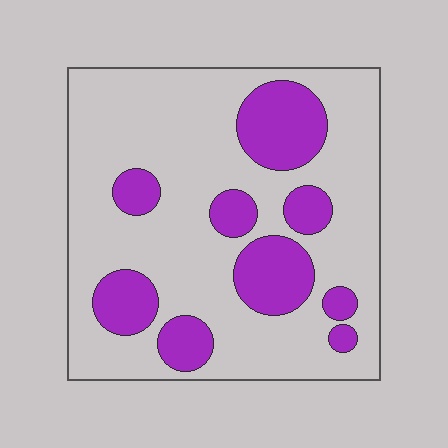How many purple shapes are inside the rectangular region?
9.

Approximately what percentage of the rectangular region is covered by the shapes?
Approximately 25%.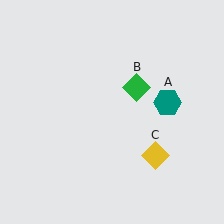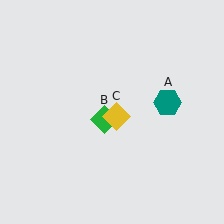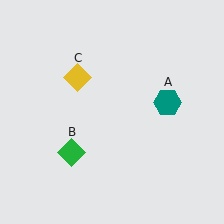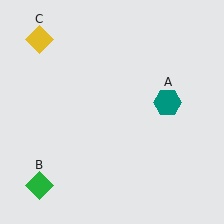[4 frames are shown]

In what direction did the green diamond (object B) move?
The green diamond (object B) moved down and to the left.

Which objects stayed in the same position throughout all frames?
Teal hexagon (object A) remained stationary.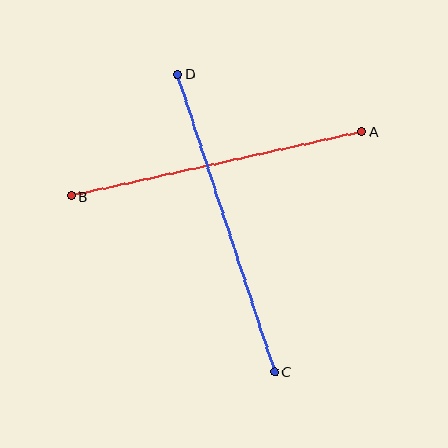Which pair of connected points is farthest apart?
Points C and D are farthest apart.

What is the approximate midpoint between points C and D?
The midpoint is at approximately (226, 223) pixels.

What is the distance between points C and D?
The distance is approximately 313 pixels.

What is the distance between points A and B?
The distance is approximately 298 pixels.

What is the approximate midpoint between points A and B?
The midpoint is at approximately (217, 164) pixels.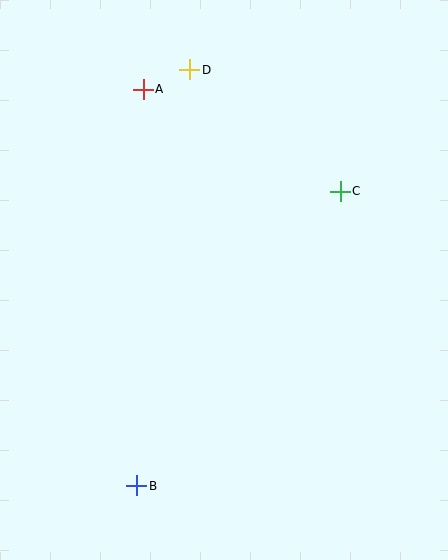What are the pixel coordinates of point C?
Point C is at (340, 191).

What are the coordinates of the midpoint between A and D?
The midpoint between A and D is at (167, 80).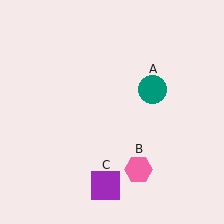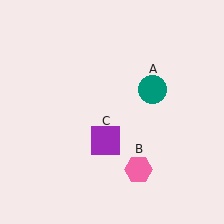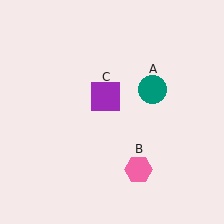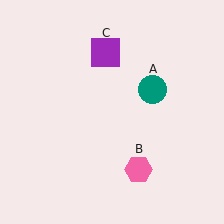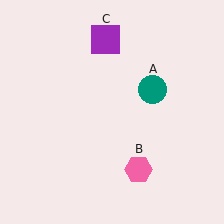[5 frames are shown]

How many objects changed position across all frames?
1 object changed position: purple square (object C).